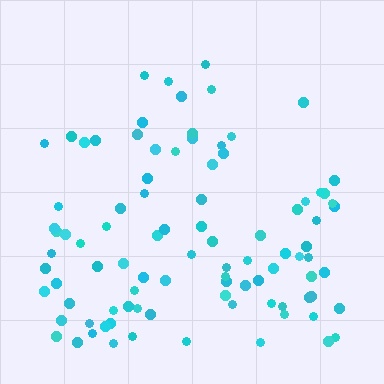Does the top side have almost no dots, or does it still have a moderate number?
Still a moderate number, just noticeably fewer than the bottom.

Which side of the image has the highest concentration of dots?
The bottom.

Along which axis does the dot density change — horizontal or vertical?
Vertical.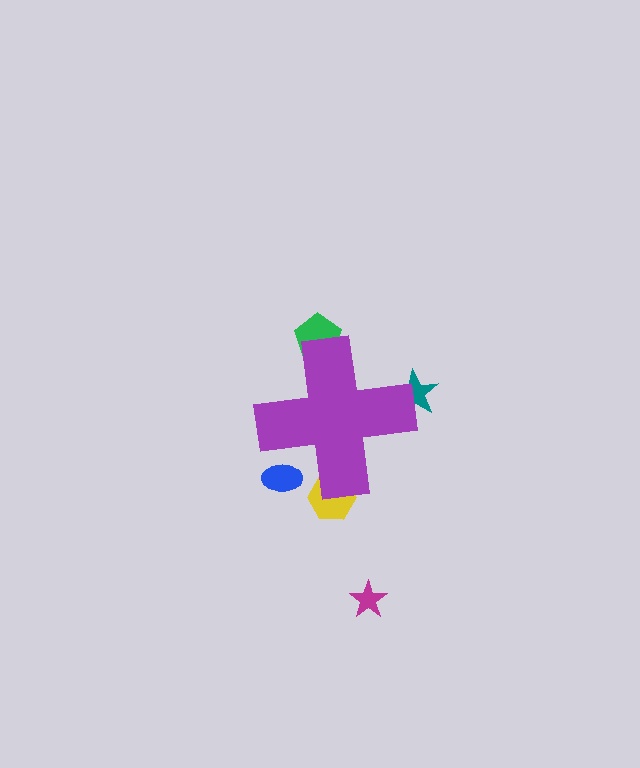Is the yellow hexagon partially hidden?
Yes, the yellow hexagon is partially hidden behind the purple cross.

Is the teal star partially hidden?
Yes, the teal star is partially hidden behind the purple cross.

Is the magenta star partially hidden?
No, the magenta star is fully visible.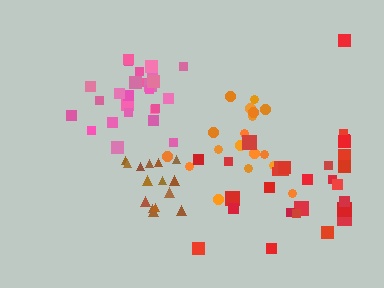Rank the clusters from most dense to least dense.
pink, brown, orange, red.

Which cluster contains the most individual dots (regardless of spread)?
Pink (28).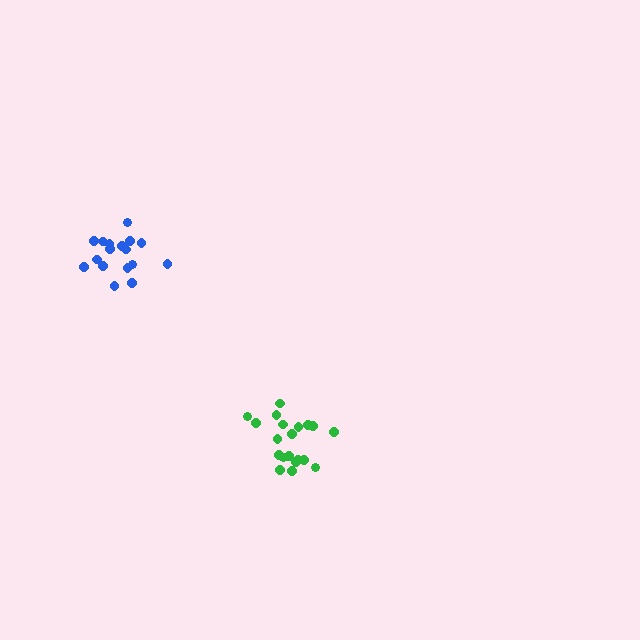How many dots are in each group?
Group 1: 20 dots, Group 2: 17 dots (37 total).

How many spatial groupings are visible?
There are 2 spatial groupings.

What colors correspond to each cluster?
The clusters are colored: green, blue.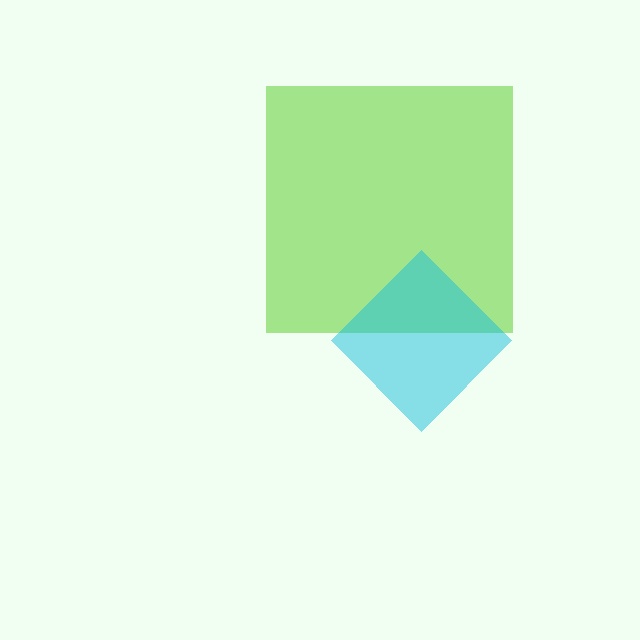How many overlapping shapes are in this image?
There are 2 overlapping shapes in the image.